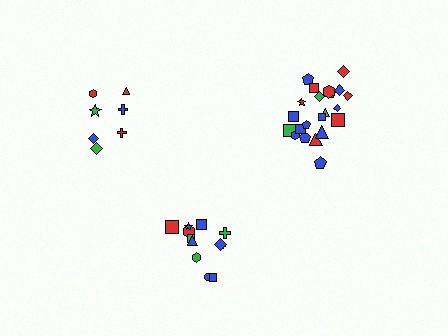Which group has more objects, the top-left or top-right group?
The top-right group.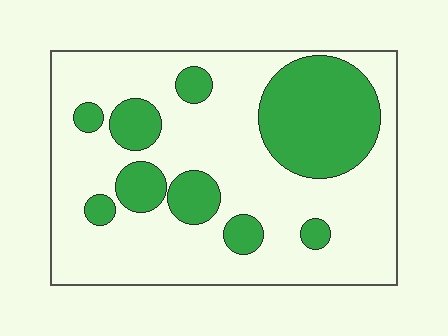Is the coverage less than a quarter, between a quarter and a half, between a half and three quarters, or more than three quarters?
Between a quarter and a half.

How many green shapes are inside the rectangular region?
9.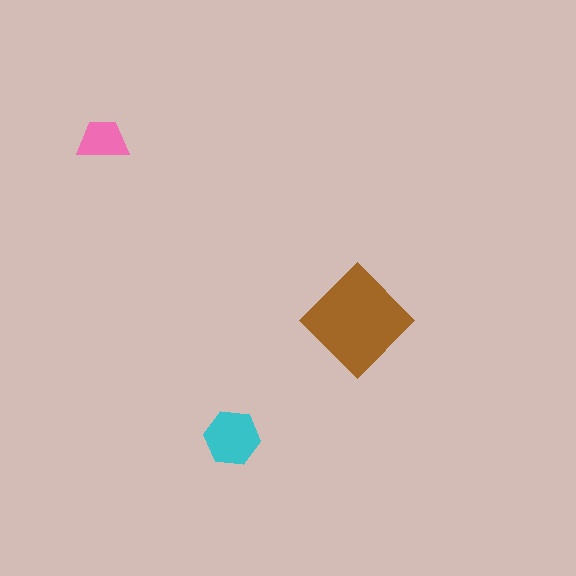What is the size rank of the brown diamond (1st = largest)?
1st.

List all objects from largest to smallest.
The brown diamond, the cyan hexagon, the pink trapezoid.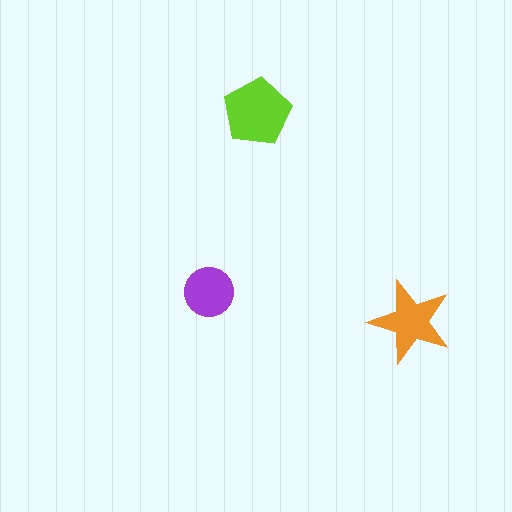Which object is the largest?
The lime pentagon.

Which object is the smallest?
The purple circle.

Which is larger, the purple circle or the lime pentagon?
The lime pentagon.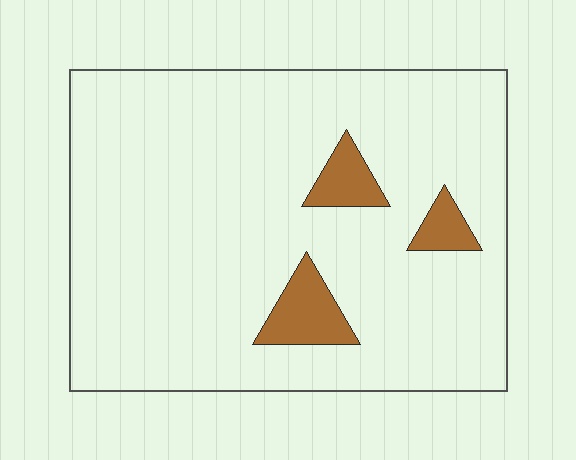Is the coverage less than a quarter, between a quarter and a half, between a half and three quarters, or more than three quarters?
Less than a quarter.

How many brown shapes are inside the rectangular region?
3.